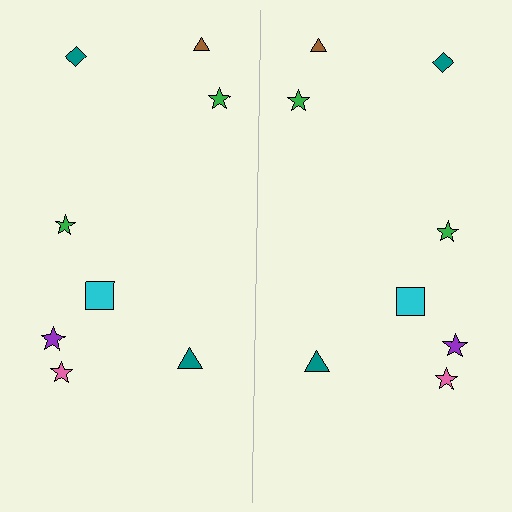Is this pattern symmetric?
Yes, this pattern has bilateral (reflection) symmetry.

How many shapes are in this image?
There are 16 shapes in this image.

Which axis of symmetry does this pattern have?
The pattern has a vertical axis of symmetry running through the center of the image.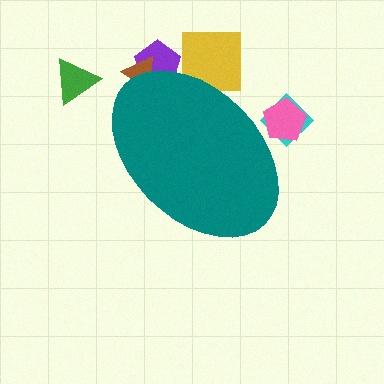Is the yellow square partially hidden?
Yes, the yellow square is partially hidden behind the teal ellipse.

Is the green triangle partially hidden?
No, the green triangle is fully visible.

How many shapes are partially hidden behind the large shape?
5 shapes are partially hidden.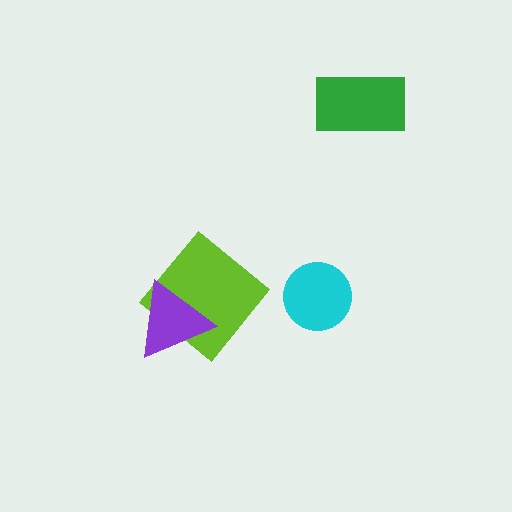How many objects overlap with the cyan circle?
0 objects overlap with the cyan circle.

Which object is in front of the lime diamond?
The purple triangle is in front of the lime diamond.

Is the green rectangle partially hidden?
No, no other shape covers it.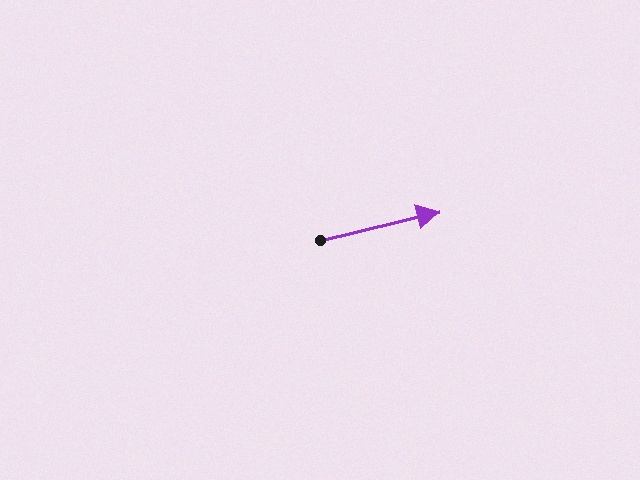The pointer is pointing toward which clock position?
Roughly 3 o'clock.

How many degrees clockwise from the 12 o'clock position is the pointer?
Approximately 77 degrees.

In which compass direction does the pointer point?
East.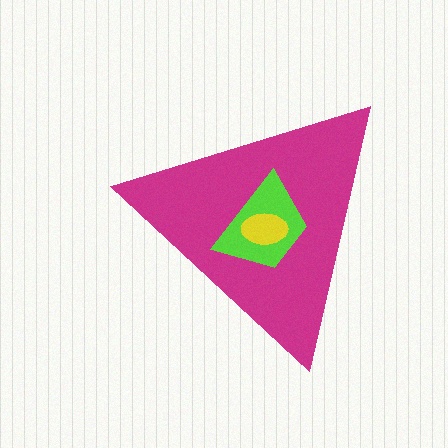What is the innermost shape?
The yellow ellipse.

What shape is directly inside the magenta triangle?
The lime trapezoid.